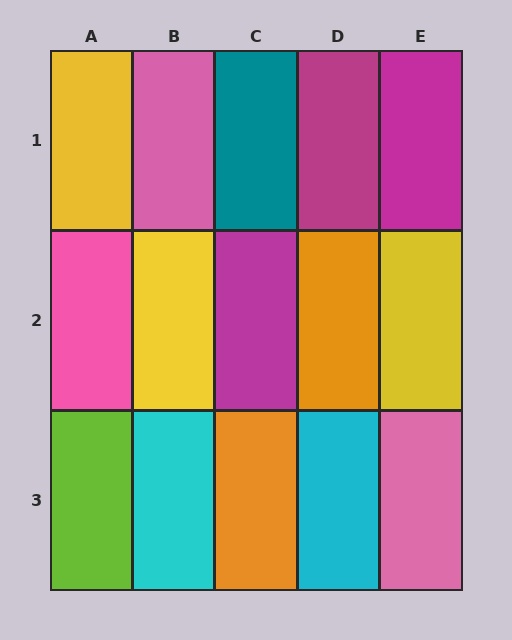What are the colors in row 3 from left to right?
Lime, cyan, orange, cyan, pink.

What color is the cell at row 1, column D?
Magenta.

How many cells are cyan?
2 cells are cyan.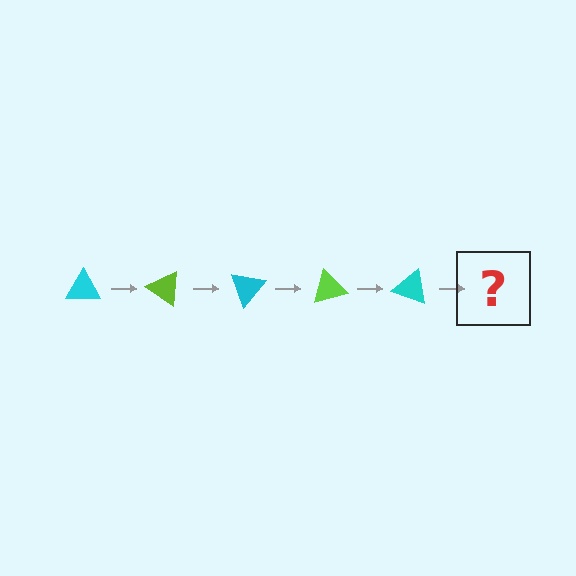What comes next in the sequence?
The next element should be a lime triangle, rotated 175 degrees from the start.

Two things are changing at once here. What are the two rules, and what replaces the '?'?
The two rules are that it rotates 35 degrees each step and the color cycles through cyan and lime. The '?' should be a lime triangle, rotated 175 degrees from the start.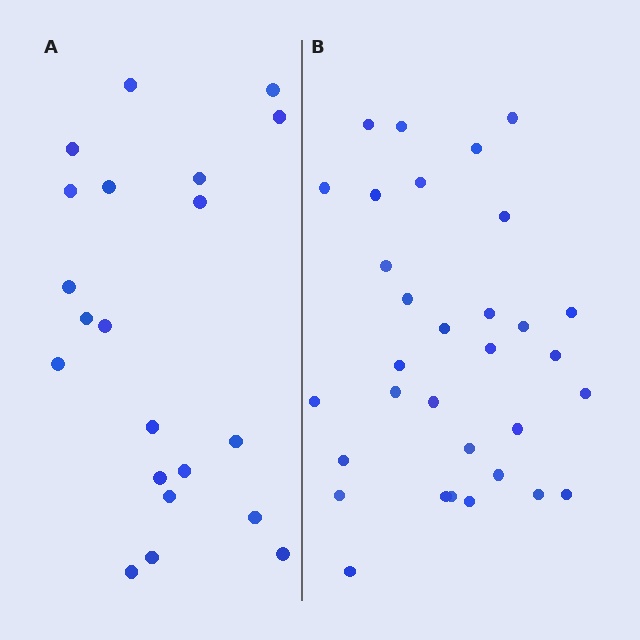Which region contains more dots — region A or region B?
Region B (the right region) has more dots.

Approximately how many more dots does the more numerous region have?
Region B has roughly 12 or so more dots than region A.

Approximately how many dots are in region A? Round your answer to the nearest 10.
About 20 dots. (The exact count is 21, which rounds to 20.)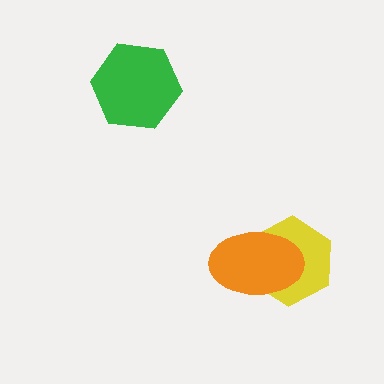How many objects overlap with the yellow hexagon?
1 object overlaps with the yellow hexagon.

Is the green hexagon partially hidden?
No, no other shape covers it.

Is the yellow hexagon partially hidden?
Yes, it is partially covered by another shape.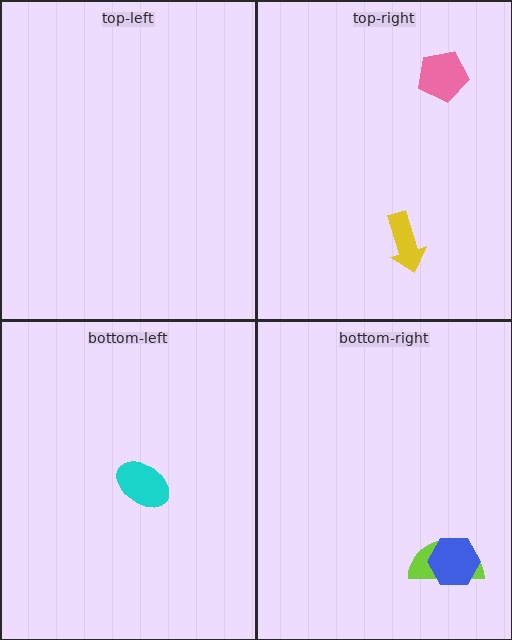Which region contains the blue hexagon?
The bottom-right region.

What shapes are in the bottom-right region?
The lime semicircle, the blue hexagon.